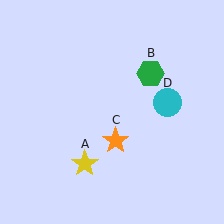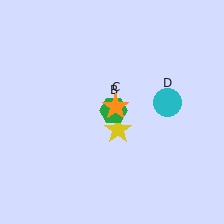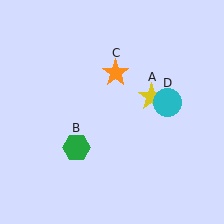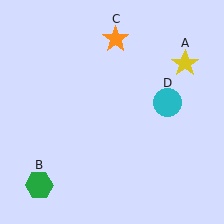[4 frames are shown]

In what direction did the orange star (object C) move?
The orange star (object C) moved up.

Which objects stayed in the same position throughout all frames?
Cyan circle (object D) remained stationary.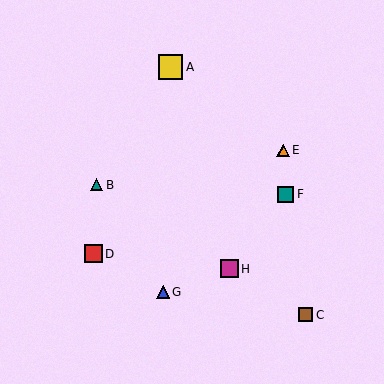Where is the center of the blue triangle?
The center of the blue triangle is at (163, 292).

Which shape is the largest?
The yellow square (labeled A) is the largest.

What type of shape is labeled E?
Shape E is an orange triangle.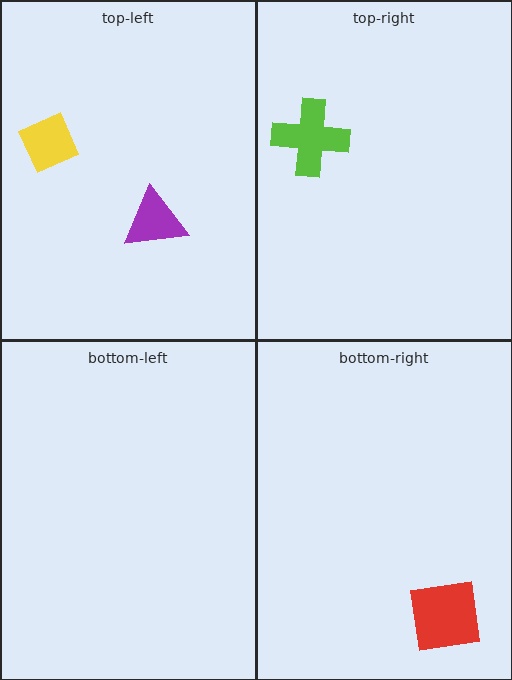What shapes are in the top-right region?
The lime cross.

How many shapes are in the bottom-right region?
1.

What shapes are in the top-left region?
The yellow diamond, the purple triangle.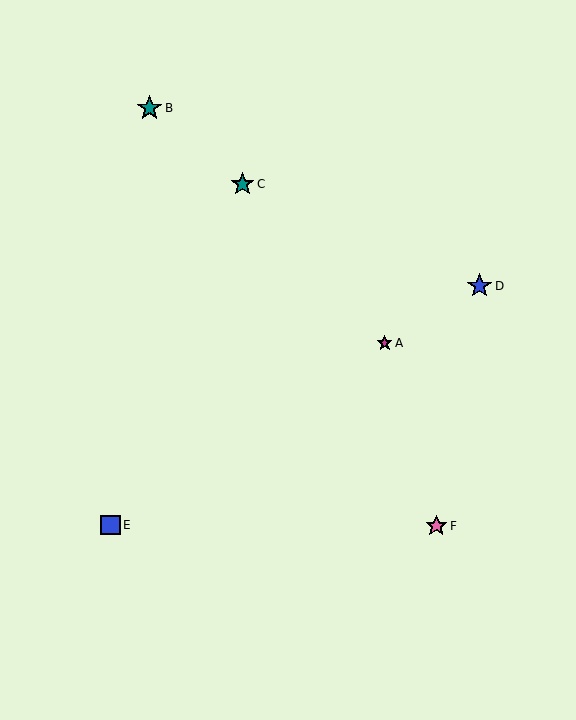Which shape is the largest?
The blue star (labeled D) is the largest.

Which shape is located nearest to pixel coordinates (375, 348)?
The magenta star (labeled A) at (385, 343) is nearest to that location.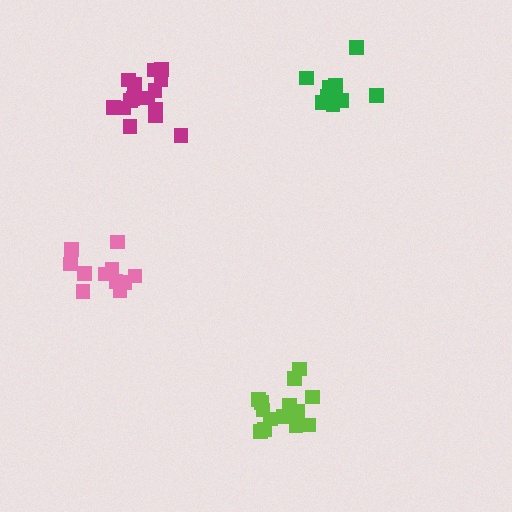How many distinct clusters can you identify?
There are 4 distinct clusters.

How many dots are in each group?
Group 1: 10 dots, Group 2: 16 dots, Group 3: 11 dots, Group 4: 15 dots (52 total).